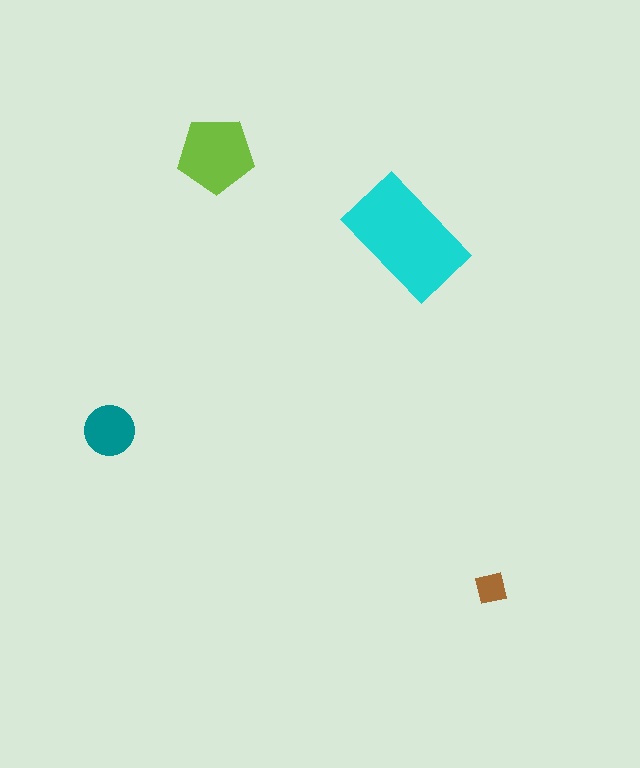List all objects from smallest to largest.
The brown square, the teal circle, the lime pentagon, the cyan rectangle.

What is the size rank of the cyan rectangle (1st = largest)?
1st.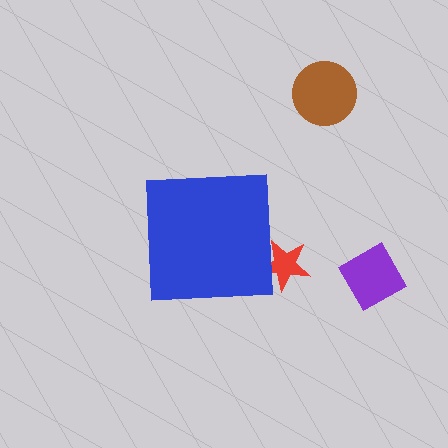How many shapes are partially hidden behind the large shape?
1 shape is partially hidden.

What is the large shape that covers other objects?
A blue square.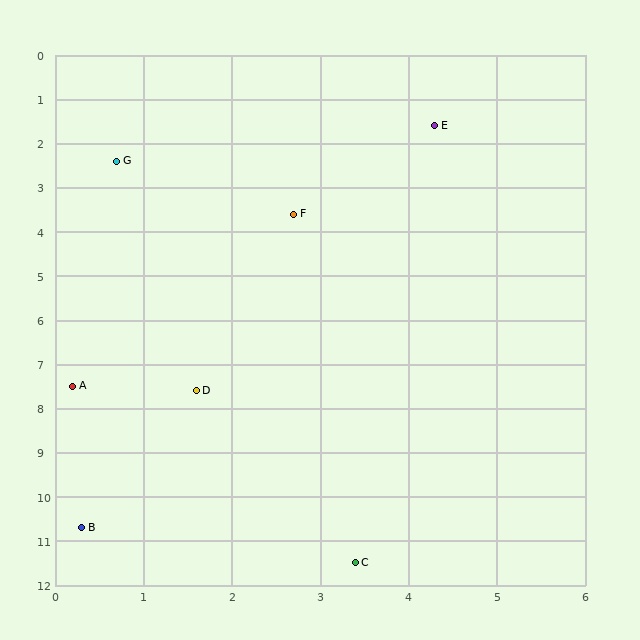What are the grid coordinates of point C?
Point C is at approximately (3.4, 11.5).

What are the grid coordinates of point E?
Point E is at approximately (4.3, 1.6).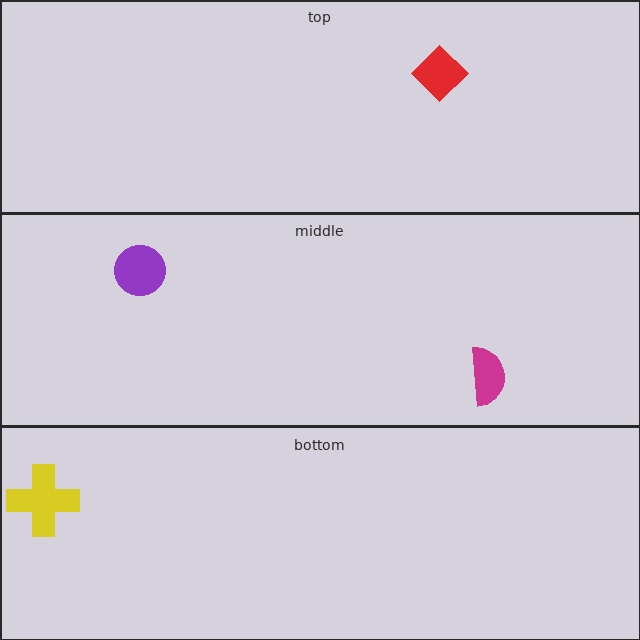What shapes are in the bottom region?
The yellow cross.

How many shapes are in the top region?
1.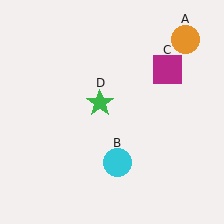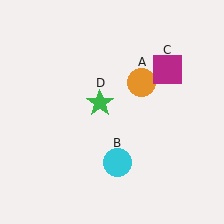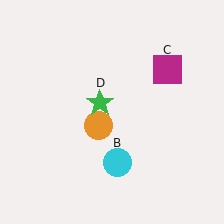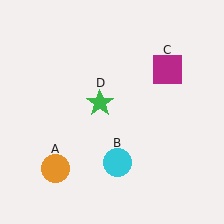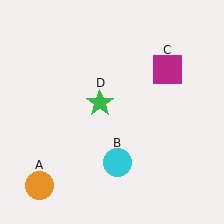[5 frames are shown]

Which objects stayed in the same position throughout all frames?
Cyan circle (object B) and magenta square (object C) and green star (object D) remained stationary.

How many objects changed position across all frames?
1 object changed position: orange circle (object A).